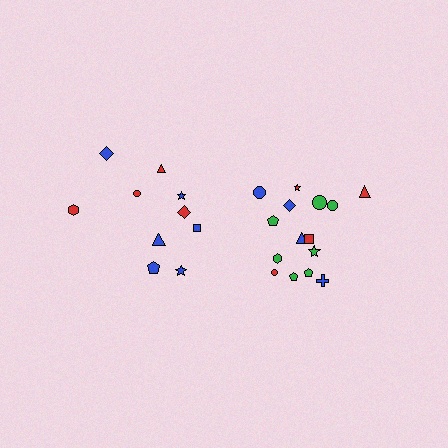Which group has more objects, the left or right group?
The right group.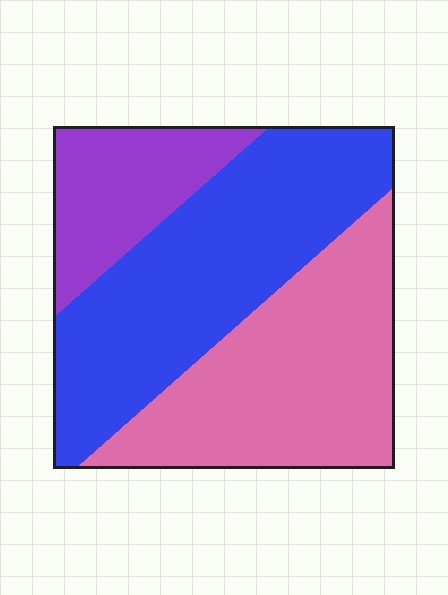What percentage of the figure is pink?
Pink covers 39% of the figure.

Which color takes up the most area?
Blue, at roughly 45%.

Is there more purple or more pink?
Pink.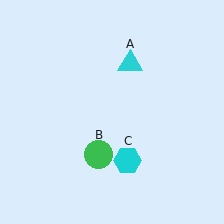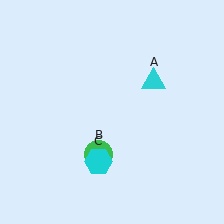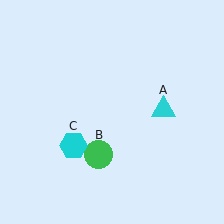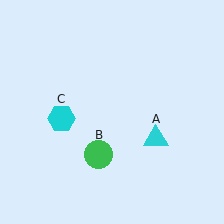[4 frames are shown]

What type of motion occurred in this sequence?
The cyan triangle (object A), cyan hexagon (object C) rotated clockwise around the center of the scene.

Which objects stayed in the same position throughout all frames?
Green circle (object B) remained stationary.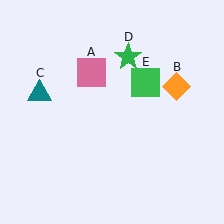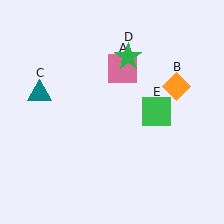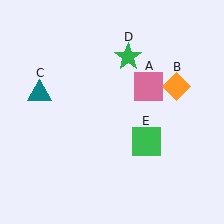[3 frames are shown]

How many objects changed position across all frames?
2 objects changed position: pink square (object A), green square (object E).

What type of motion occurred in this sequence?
The pink square (object A), green square (object E) rotated clockwise around the center of the scene.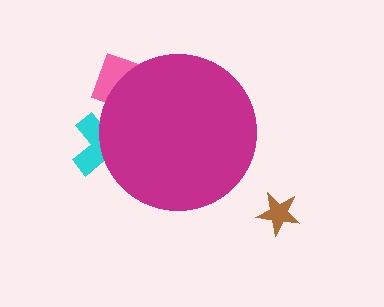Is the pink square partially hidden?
Yes, the pink square is partially hidden behind the magenta circle.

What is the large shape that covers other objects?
A magenta circle.